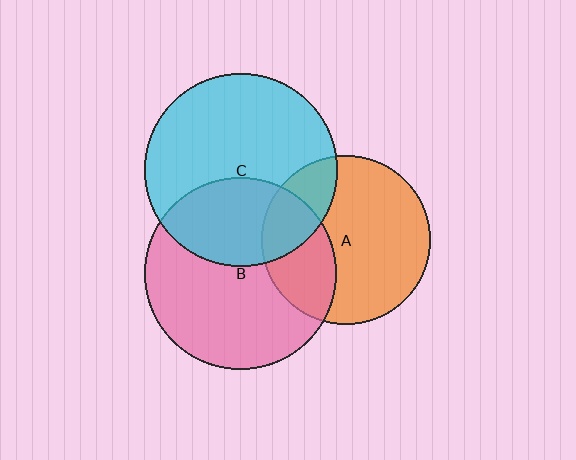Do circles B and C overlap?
Yes.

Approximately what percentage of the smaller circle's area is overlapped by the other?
Approximately 35%.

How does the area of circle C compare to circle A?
Approximately 1.3 times.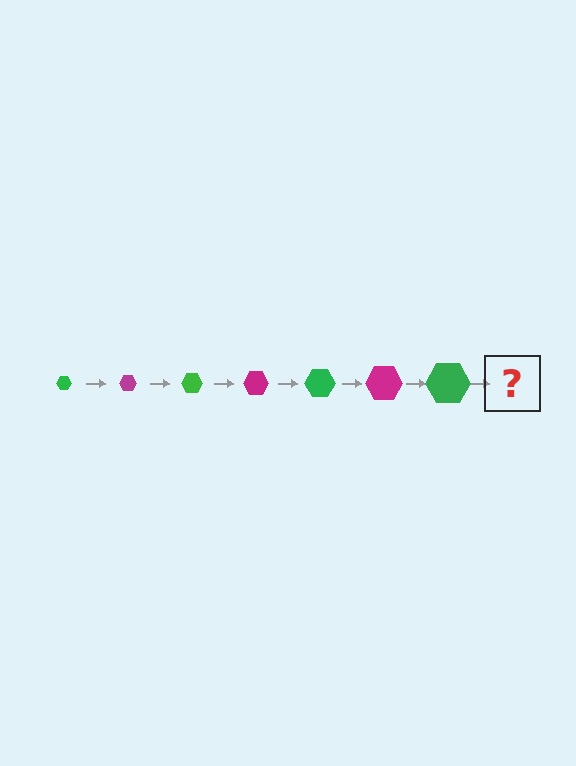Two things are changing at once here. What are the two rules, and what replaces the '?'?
The two rules are that the hexagon grows larger each step and the color cycles through green and magenta. The '?' should be a magenta hexagon, larger than the previous one.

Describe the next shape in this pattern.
It should be a magenta hexagon, larger than the previous one.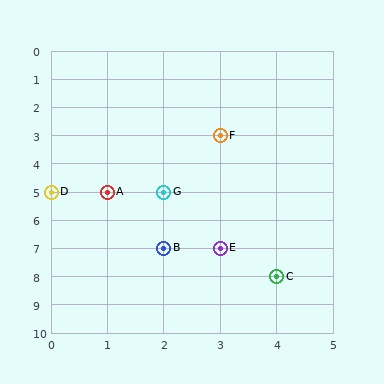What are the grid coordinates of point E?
Point E is at grid coordinates (3, 7).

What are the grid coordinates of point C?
Point C is at grid coordinates (4, 8).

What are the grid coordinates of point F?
Point F is at grid coordinates (3, 3).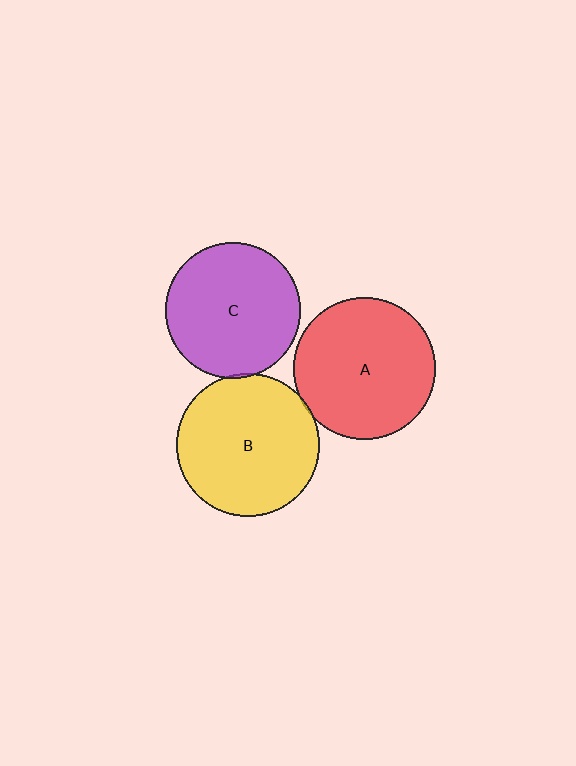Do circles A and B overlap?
Yes.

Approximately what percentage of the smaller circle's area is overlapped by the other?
Approximately 5%.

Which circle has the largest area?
Circle B (yellow).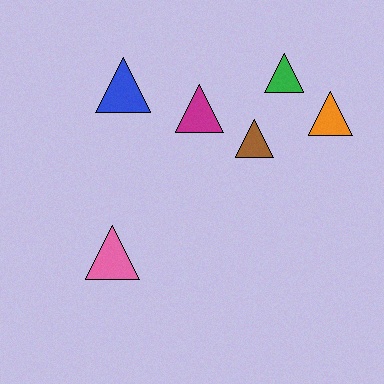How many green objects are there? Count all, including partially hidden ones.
There is 1 green object.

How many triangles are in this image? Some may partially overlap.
There are 6 triangles.